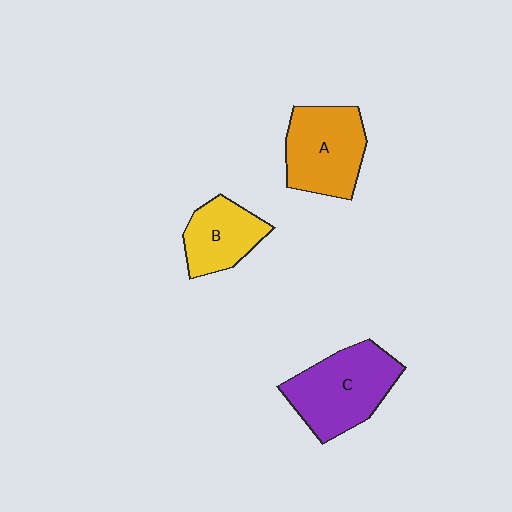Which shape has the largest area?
Shape C (purple).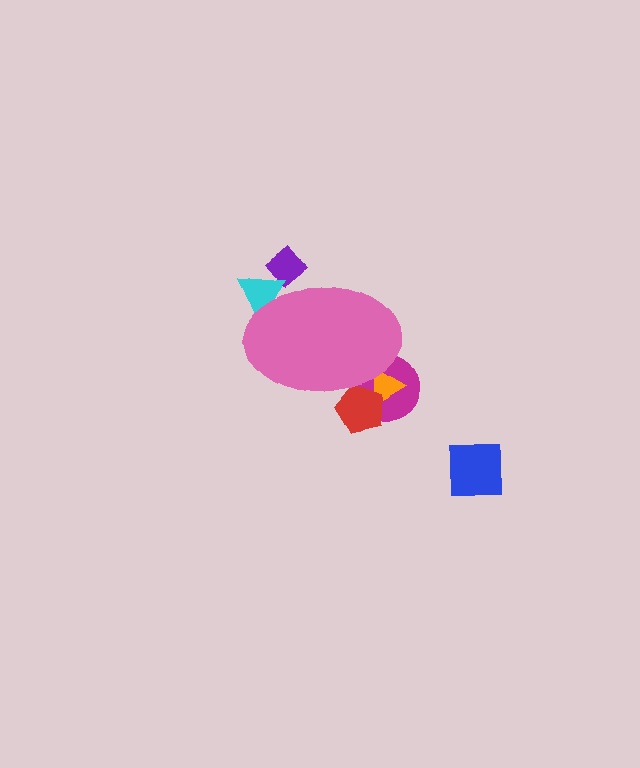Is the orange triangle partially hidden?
Yes, the orange triangle is partially hidden behind the pink ellipse.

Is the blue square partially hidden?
No, the blue square is fully visible.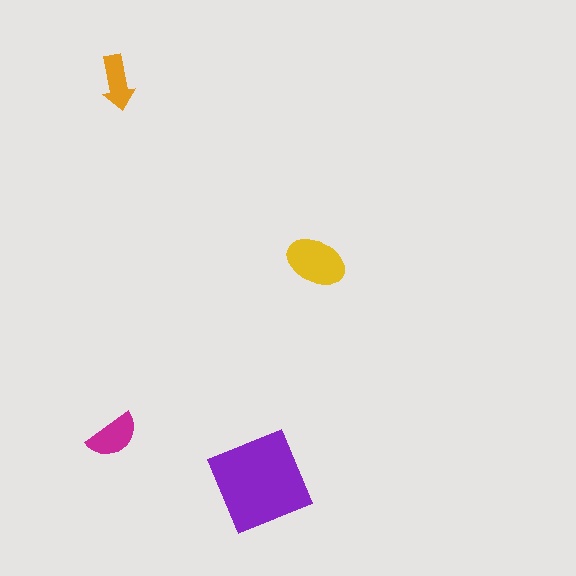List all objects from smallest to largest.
The orange arrow, the magenta semicircle, the yellow ellipse, the purple square.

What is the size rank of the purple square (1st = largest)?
1st.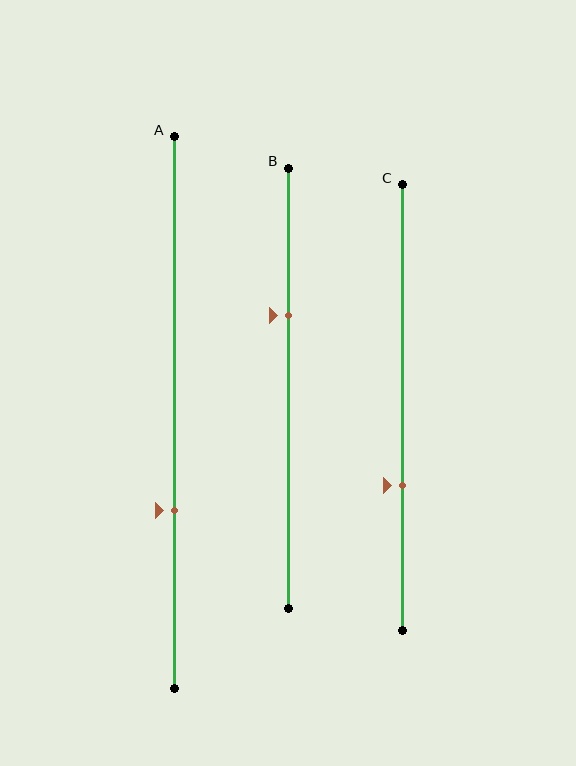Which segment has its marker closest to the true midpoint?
Segment B has its marker closest to the true midpoint.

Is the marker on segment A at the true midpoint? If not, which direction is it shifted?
No, the marker on segment A is shifted downward by about 18% of the segment length.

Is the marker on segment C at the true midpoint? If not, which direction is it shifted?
No, the marker on segment C is shifted downward by about 17% of the segment length.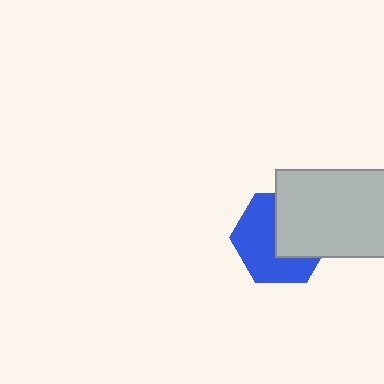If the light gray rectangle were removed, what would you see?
You would see the complete blue hexagon.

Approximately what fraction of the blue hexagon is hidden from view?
Roughly 43% of the blue hexagon is hidden behind the light gray rectangle.